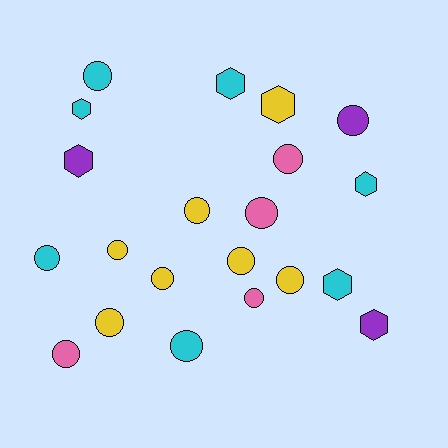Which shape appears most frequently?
Circle, with 14 objects.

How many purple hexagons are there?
There are 2 purple hexagons.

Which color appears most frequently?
Cyan, with 7 objects.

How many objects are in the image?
There are 21 objects.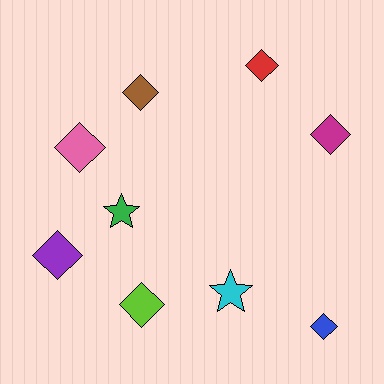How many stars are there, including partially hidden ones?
There are 2 stars.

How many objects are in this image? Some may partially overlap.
There are 9 objects.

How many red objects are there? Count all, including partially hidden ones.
There is 1 red object.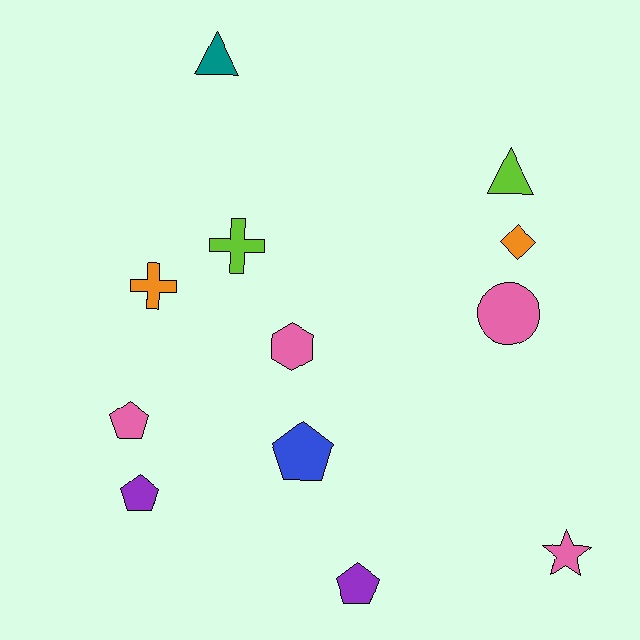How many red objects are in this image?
There are no red objects.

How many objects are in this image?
There are 12 objects.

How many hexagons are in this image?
There is 1 hexagon.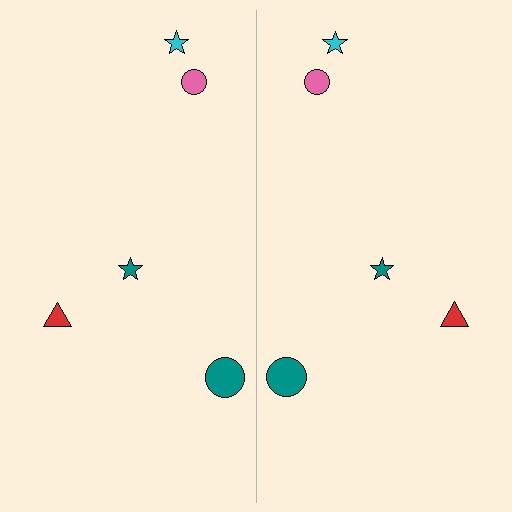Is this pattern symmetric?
Yes, this pattern has bilateral (reflection) symmetry.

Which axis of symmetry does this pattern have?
The pattern has a vertical axis of symmetry running through the center of the image.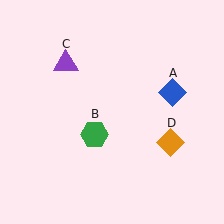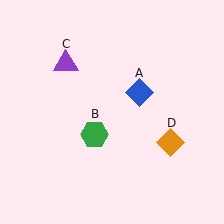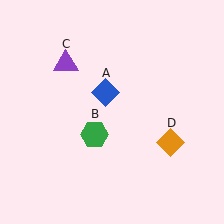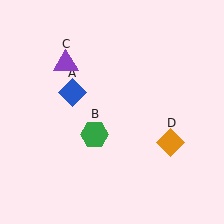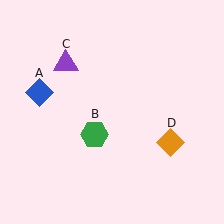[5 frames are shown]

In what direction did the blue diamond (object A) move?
The blue diamond (object A) moved left.